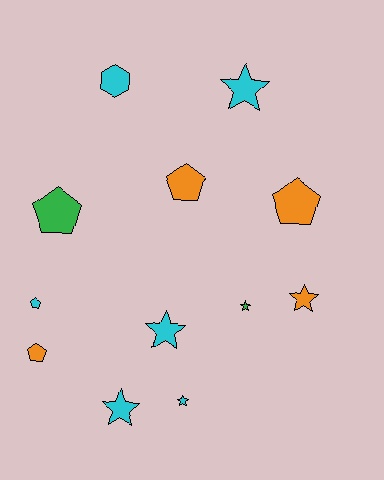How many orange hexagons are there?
There are no orange hexagons.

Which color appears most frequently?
Cyan, with 6 objects.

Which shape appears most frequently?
Star, with 6 objects.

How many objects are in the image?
There are 12 objects.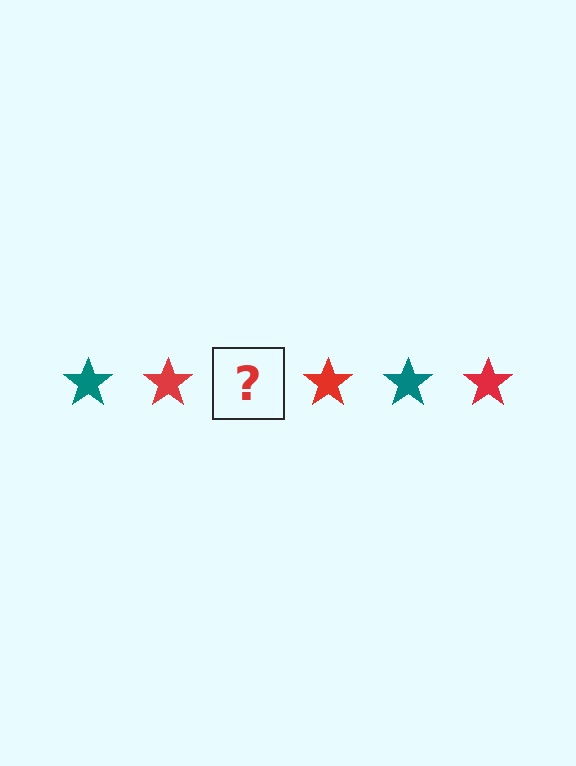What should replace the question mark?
The question mark should be replaced with a teal star.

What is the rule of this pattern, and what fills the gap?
The rule is that the pattern cycles through teal, red stars. The gap should be filled with a teal star.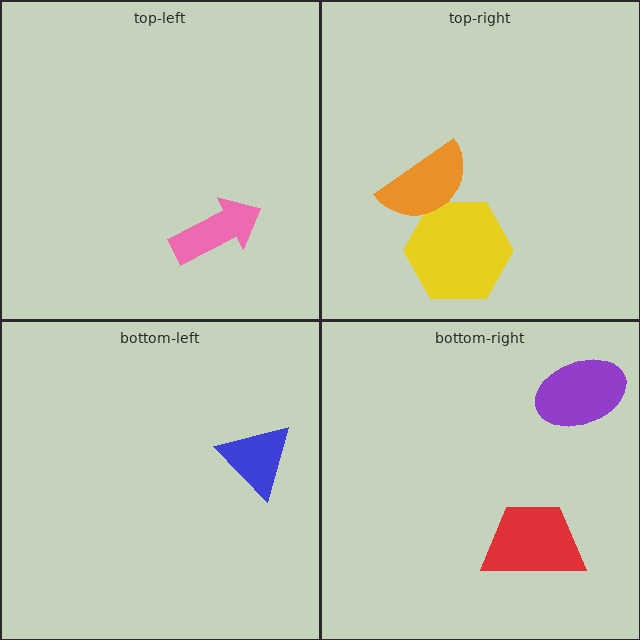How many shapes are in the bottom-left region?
1.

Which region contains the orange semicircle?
The top-right region.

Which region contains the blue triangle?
The bottom-left region.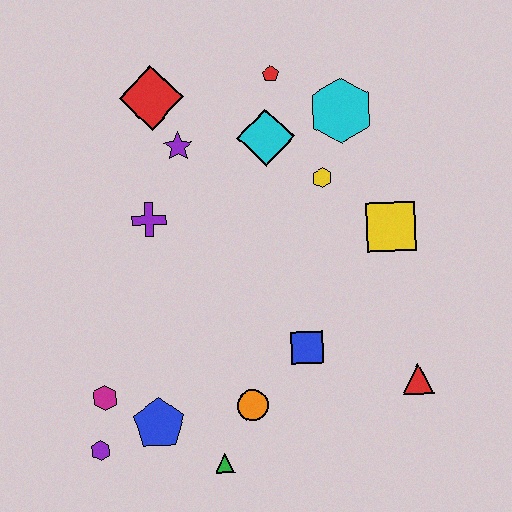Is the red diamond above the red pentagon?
No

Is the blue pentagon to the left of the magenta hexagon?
No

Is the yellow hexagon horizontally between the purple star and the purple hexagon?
No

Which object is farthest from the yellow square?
The purple hexagon is farthest from the yellow square.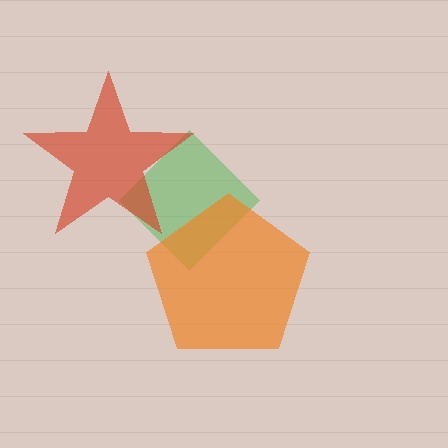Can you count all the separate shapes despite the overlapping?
Yes, there are 3 separate shapes.